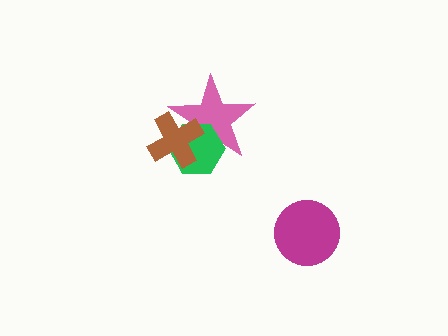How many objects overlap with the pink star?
2 objects overlap with the pink star.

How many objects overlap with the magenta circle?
0 objects overlap with the magenta circle.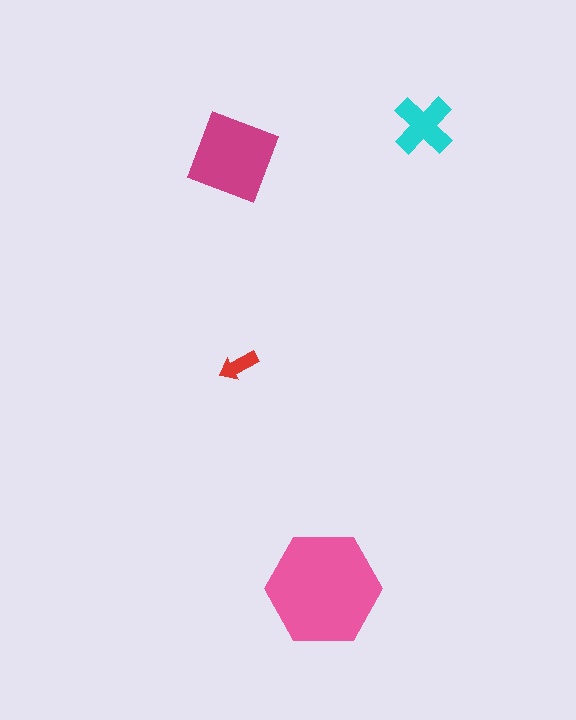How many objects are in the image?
There are 4 objects in the image.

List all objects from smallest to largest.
The red arrow, the cyan cross, the magenta diamond, the pink hexagon.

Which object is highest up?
The cyan cross is topmost.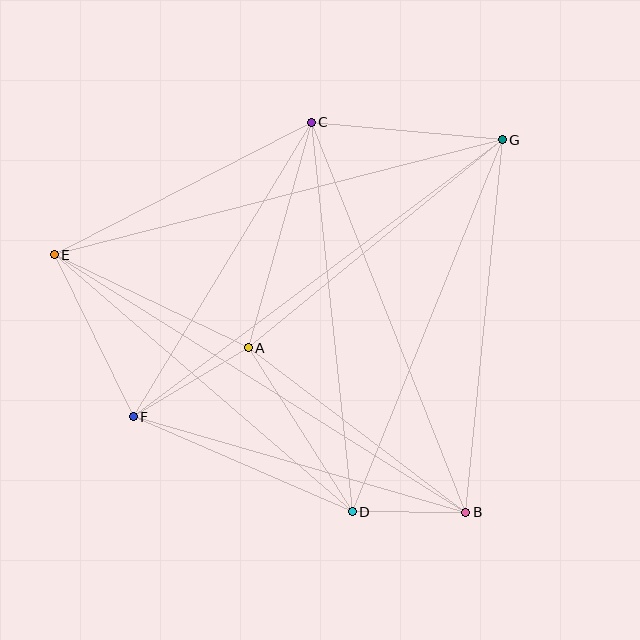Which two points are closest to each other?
Points B and D are closest to each other.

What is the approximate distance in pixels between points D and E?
The distance between D and E is approximately 394 pixels.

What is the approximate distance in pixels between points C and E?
The distance between C and E is approximately 289 pixels.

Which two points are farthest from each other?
Points B and E are farthest from each other.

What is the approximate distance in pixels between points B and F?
The distance between B and F is approximately 346 pixels.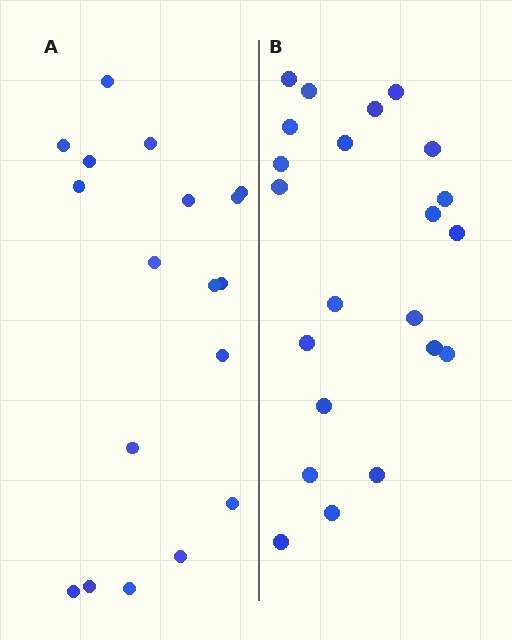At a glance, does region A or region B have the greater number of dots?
Region B (the right region) has more dots.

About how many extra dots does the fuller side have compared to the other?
Region B has about 4 more dots than region A.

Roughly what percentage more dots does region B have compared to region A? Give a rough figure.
About 20% more.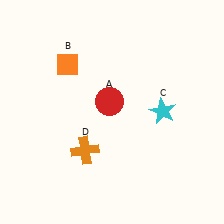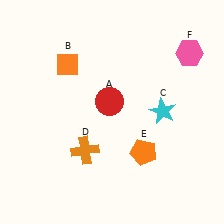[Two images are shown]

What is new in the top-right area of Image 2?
A pink hexagon (F) was added in the top-right area of Image 2.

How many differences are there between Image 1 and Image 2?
There are 2 differences between the two images.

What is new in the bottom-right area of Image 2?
An orange pentagon (E) was added in the bottom-right area of Image 2.